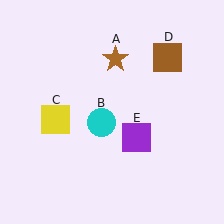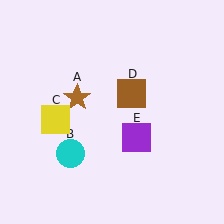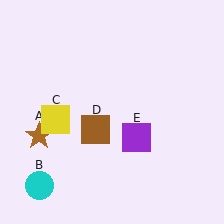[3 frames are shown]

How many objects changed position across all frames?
3 objects changed position: brown star (object A), cyan circle (object B), brown square (object D).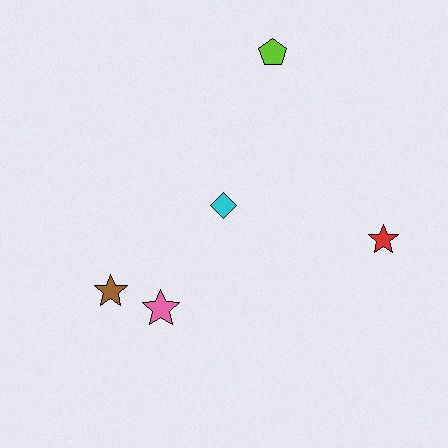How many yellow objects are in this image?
There are no yellow objects.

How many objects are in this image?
There are 5 objects.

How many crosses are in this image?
There are no crosses.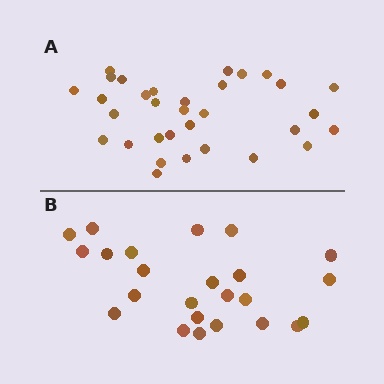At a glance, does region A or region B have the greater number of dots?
Region A (the top region) has more dots.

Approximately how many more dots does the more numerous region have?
Region A has roughly 8 or so more dots than region B.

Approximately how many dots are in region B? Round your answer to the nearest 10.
About 20 dots. (The exact count is 24, which rounds to 20.)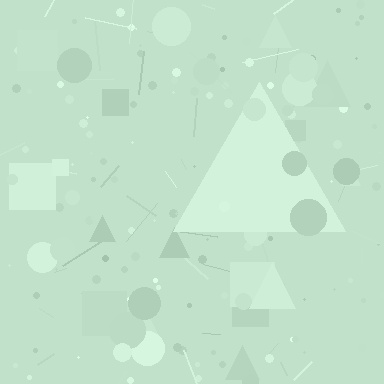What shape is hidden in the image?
A triangle is hidden in the image.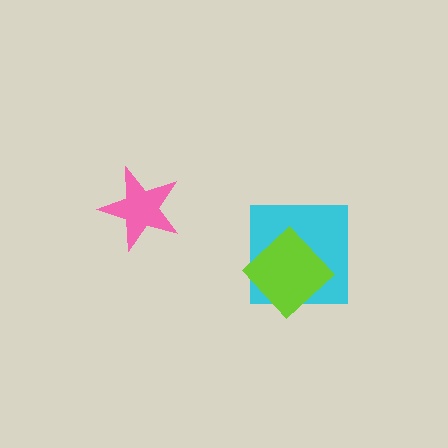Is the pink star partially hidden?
No, no other shape covers it.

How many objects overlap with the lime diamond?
1 object overlaps with the lime diamond.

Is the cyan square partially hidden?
Yes, it is partially covered by another shape.